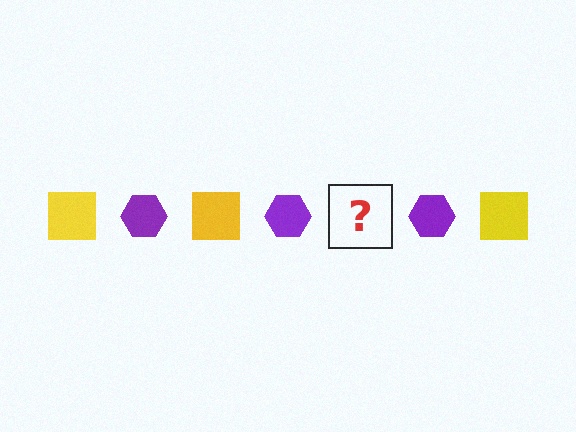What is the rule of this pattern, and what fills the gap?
The rule is that the pattern alternates between yellow square and purple hexagon. The gap should be filled with a yellow square.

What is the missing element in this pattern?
The missing element is a yellow square.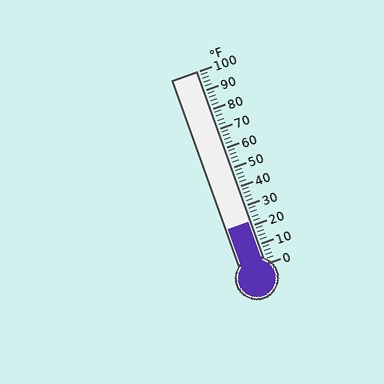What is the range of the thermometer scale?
The thermometer scale ranges from 0°F to 100°F.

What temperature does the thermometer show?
The thermometer shows approximately 22°F.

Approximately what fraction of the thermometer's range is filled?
The thermometer is filled to approximately 20% of its range.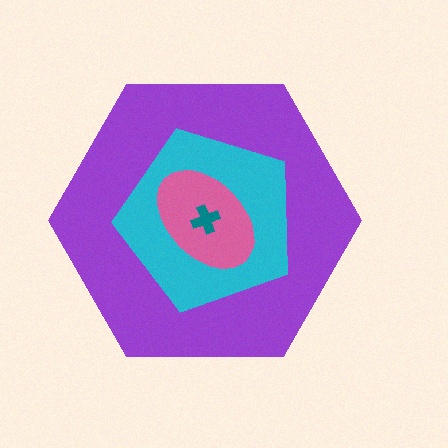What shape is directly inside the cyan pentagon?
The pink ellipse.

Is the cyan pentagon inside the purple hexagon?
Yes.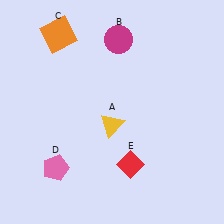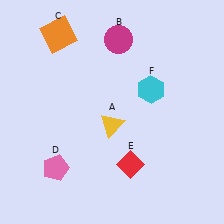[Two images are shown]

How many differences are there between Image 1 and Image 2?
There is 1 difference between the two images.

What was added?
A cyan hexagon (F) was added in Image 2.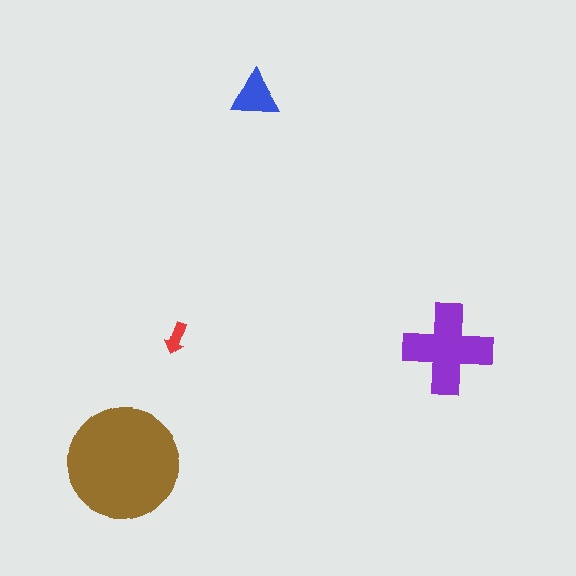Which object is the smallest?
The red arrow.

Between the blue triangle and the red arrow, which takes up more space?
The blue triangle.